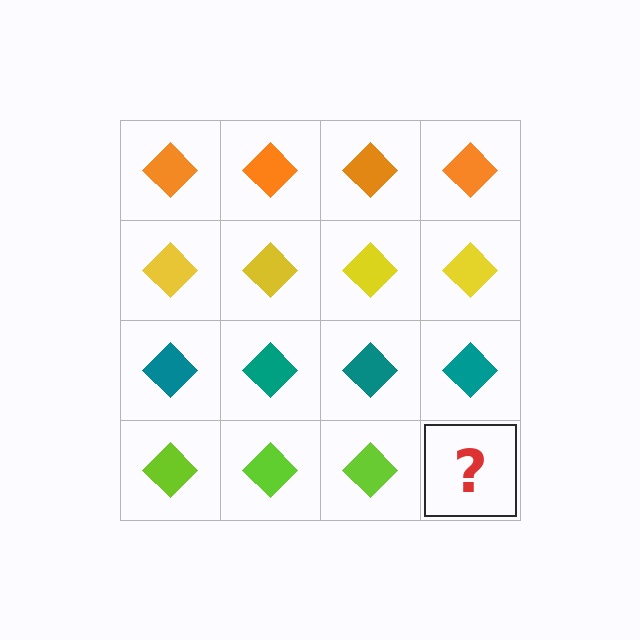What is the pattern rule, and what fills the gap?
The rule is that each row has a consistent color. The gap should be filled with a lime diamond.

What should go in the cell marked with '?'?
The missing cell should contain a lime diamond.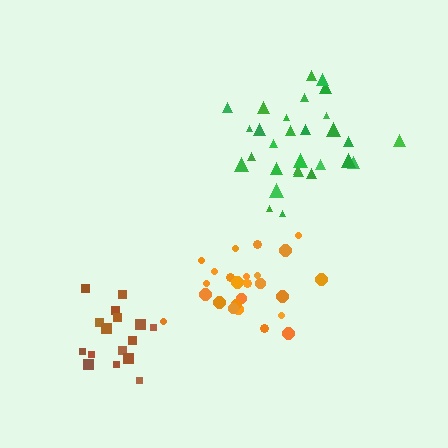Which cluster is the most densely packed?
Brown.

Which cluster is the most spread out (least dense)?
Orange.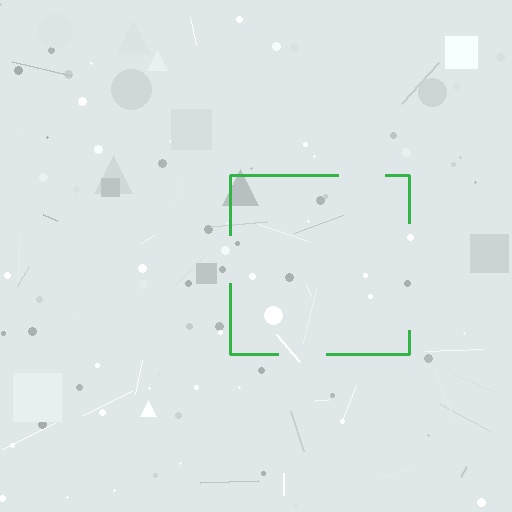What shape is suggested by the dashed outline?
The dashed outline suggests a square.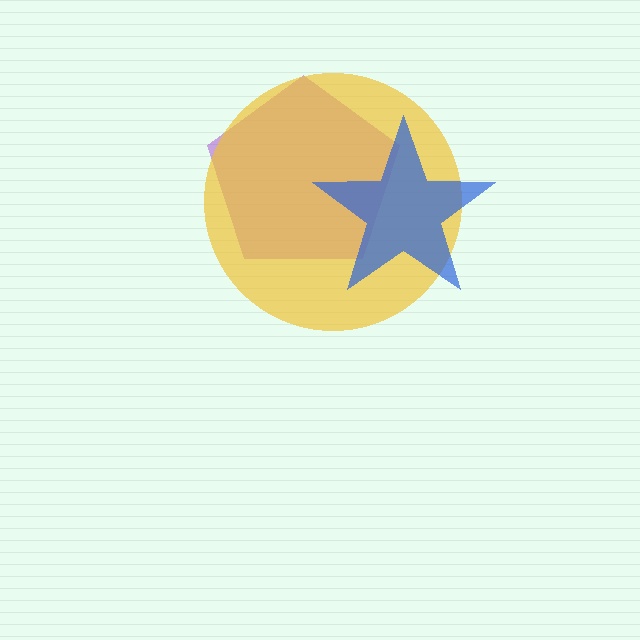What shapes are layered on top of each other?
The layered shapes are: a purple pentagon, a yellow circle, a blue star.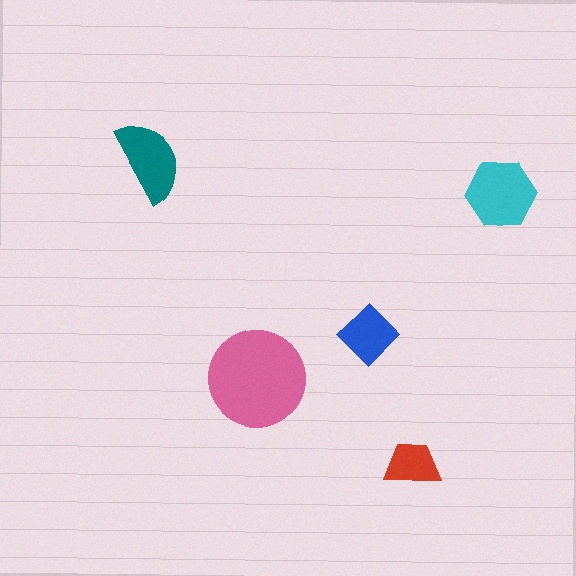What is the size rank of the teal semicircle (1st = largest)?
3rd.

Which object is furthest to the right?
The cyan hexagon is rightmost.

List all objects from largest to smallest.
The pink circle, the cyan hexagon, the teal semicircle, the blue diamond, the red trapezoid.